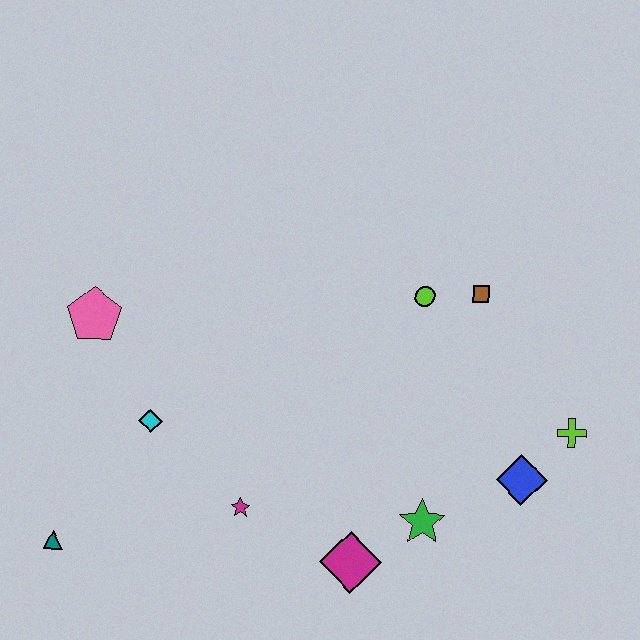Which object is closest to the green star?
The magenta diamond is closest to the green star.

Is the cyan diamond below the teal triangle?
No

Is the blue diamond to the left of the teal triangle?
No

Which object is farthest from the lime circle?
The teal triangle is farthest from the lime circle.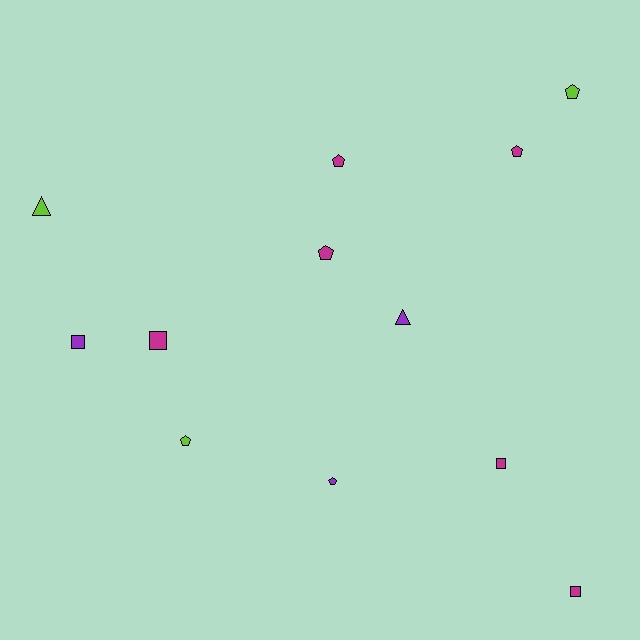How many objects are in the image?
There are 12 objects.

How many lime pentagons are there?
There are 2 lime pentagons.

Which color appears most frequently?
Magenta, with 6 objects.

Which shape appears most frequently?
Pentagon, with 6 objects.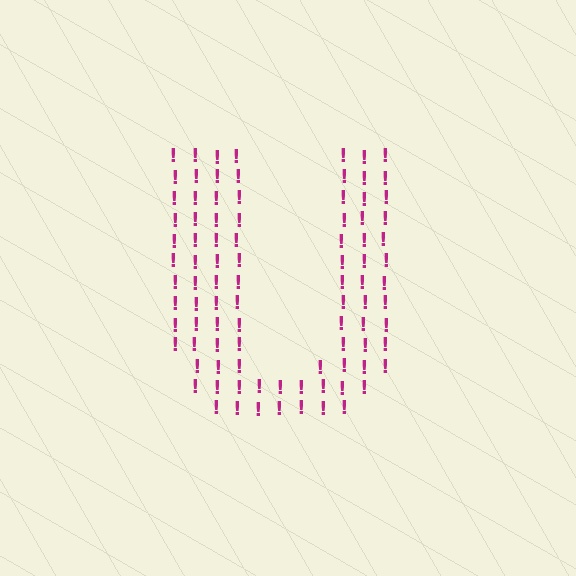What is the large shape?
The large shape is the letter U.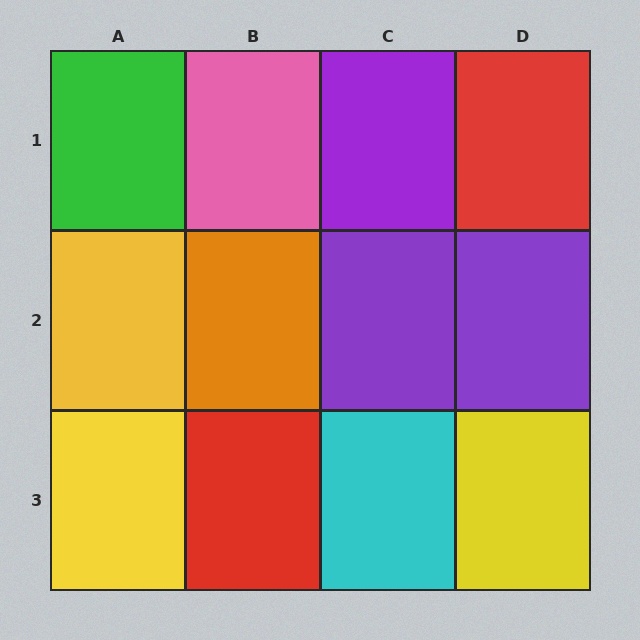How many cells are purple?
3 cells are purple.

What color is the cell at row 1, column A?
Green.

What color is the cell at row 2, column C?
Purple.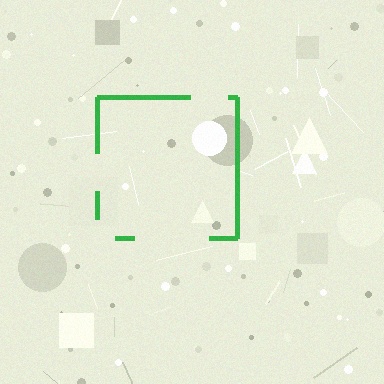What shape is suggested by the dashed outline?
The dashed outline suggests a square.